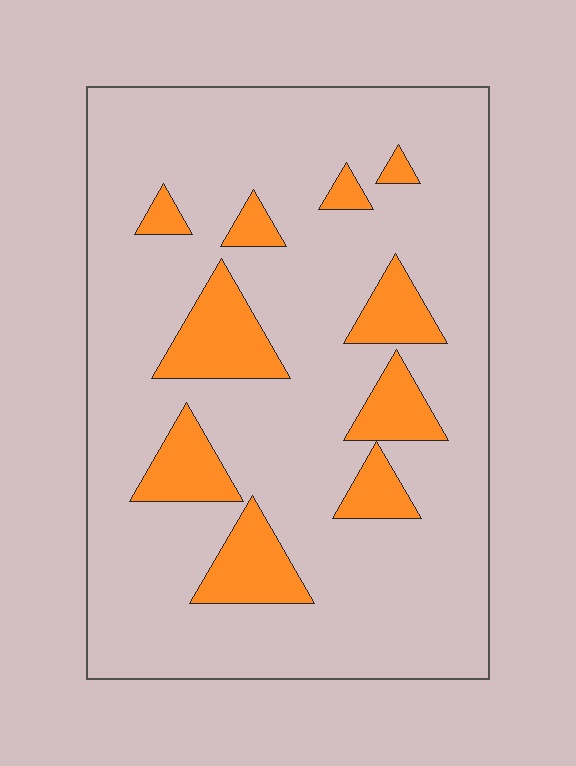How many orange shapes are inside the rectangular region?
10.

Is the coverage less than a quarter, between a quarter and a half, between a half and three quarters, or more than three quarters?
Less than a quarter.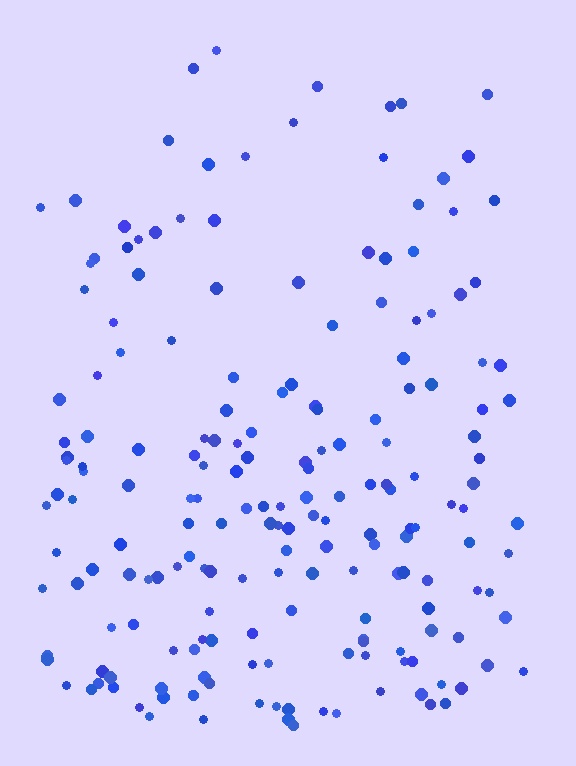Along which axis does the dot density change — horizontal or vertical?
Vertical.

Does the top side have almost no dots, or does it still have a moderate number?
Still a moderate number, just noticeably fewer than the bottom.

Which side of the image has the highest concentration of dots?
The bottom.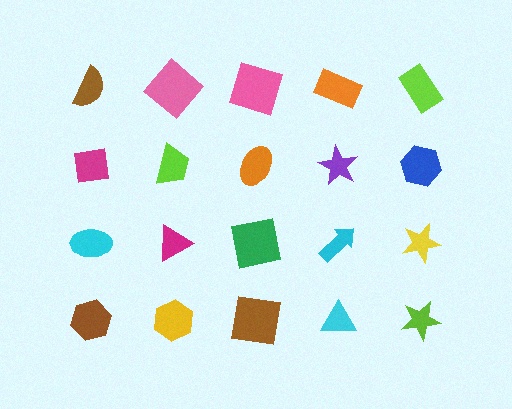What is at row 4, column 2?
A yellow hexagon.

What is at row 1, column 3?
A pink square.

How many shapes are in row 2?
5 shapes.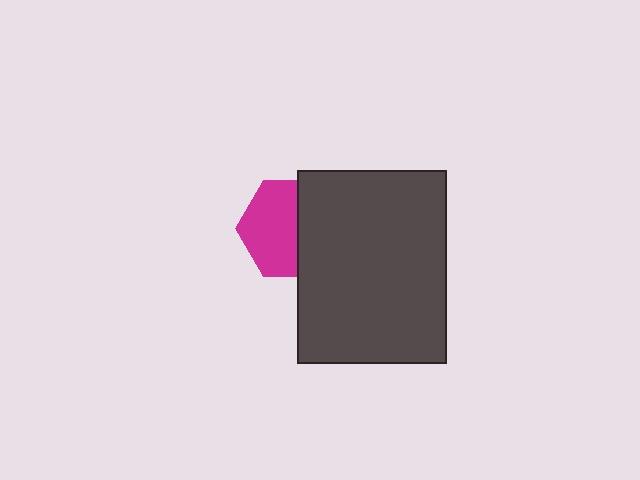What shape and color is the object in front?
The object in front is a dark gray rectangle.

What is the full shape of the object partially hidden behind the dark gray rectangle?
The partially hidden object is a magenta hexagon.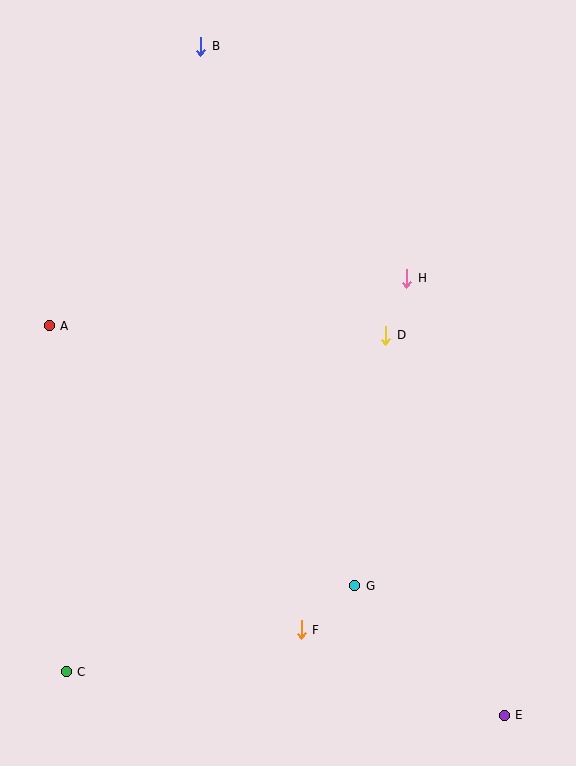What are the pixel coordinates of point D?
Point D is at (386, 335).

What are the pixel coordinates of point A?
Point A is at (49, 326).